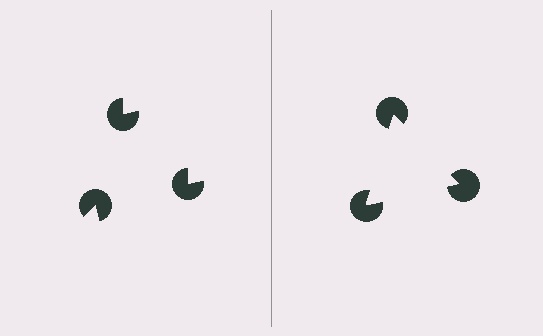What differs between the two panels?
The pac-man discs are positioned identically on both sides; only the wedge orientations differ. On the right they align to a triangle; on the left they are misaligned.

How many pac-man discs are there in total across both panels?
6 — 3 on each side.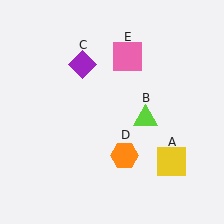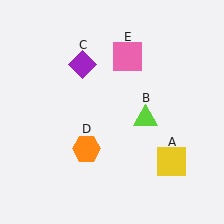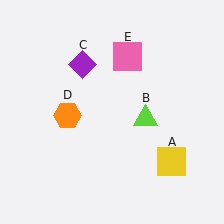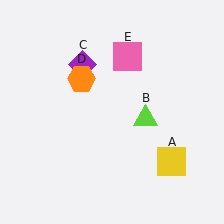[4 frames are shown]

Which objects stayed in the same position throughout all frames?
Yellow square (object A) and lime triangle (object B) and purple diamond (object C) and pink square (object E) remained stationary.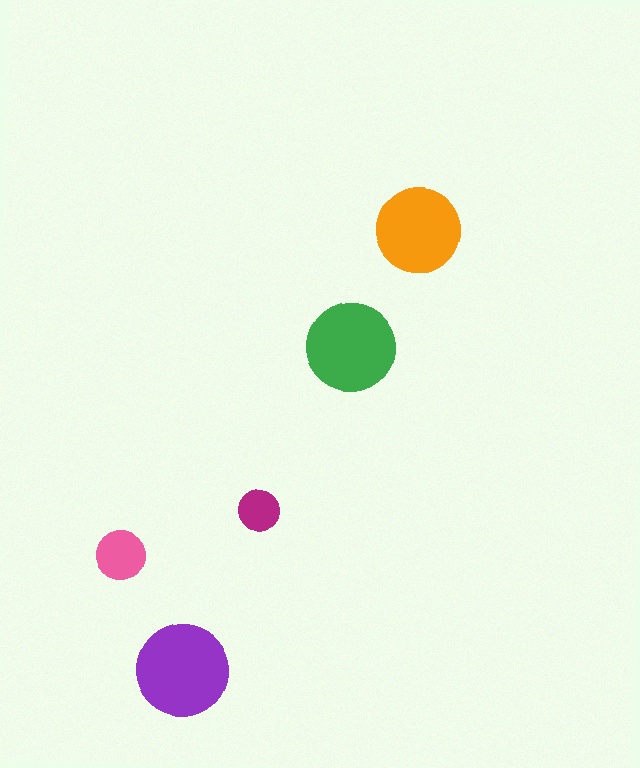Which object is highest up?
The orange circle is topmost.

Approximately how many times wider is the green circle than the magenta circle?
About 2 times wider.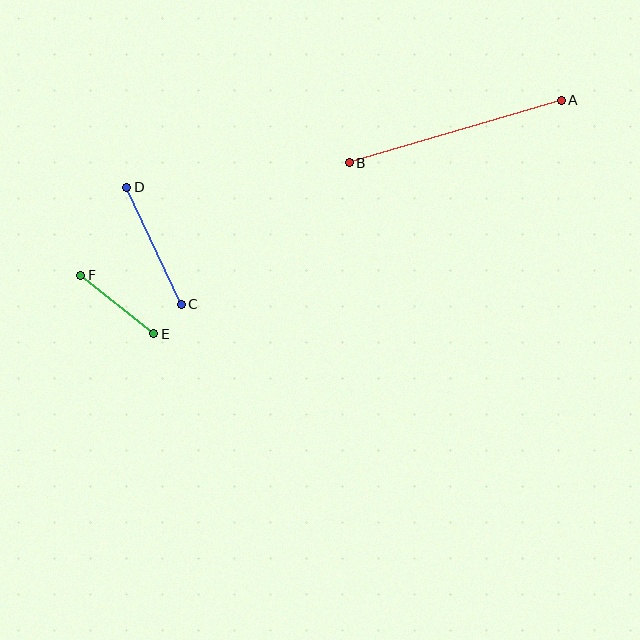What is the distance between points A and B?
The distance is approximately 221 pixels.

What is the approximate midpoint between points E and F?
The midpoint is at approximately (117, 305) pixels.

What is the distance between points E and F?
The distance is approximately 93 pixels.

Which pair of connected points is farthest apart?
Points A and B are farthest apart.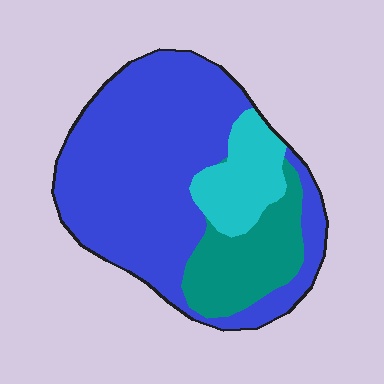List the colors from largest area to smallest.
From largest to smallest: blue, teal, cyan.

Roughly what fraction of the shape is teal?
Teal covers about 20% of the shape.